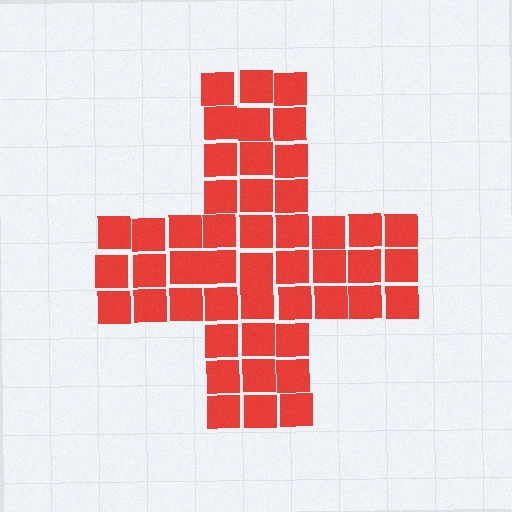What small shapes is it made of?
It is made of small squares.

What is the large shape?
The large shape is a cross.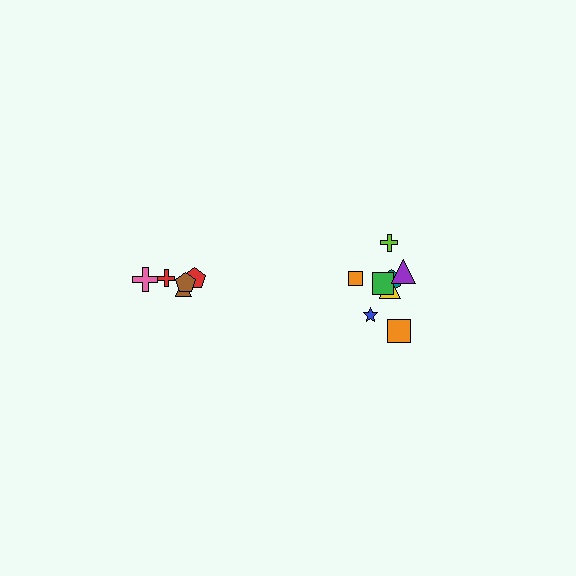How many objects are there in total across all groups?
There are 13 objects.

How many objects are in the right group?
There are 8 objects.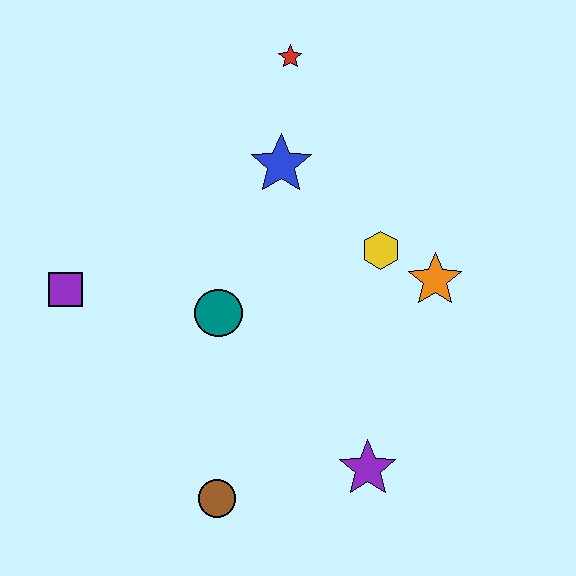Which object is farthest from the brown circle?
The red star is farthest from the brown circle.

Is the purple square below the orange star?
Yes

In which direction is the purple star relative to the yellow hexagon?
The purple star is below the yellow hexagon.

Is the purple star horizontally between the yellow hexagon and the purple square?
Yes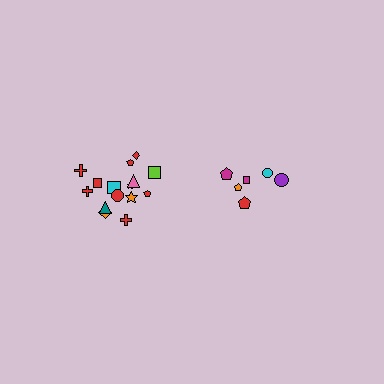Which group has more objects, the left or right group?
The left group.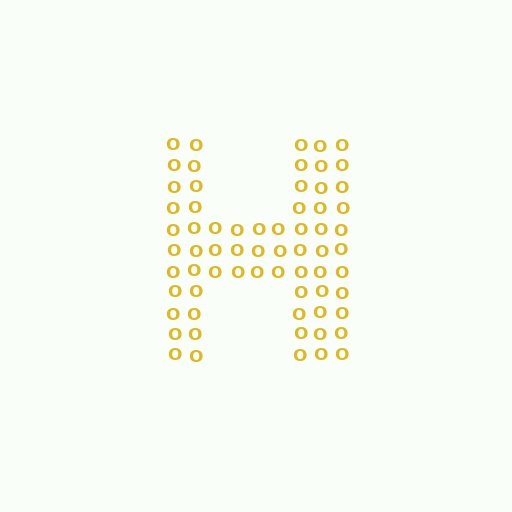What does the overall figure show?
The overall figure shows the letter H.